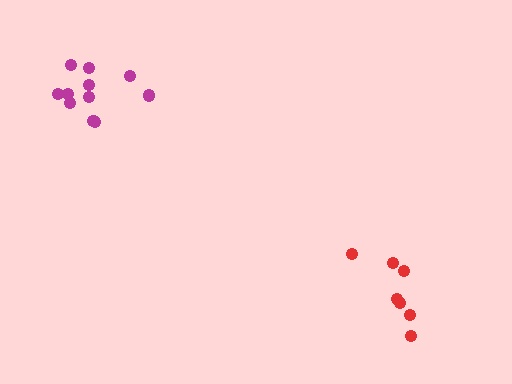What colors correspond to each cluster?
The clusters are colored: red, magenta.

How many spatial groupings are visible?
There are 2 spatial groupings.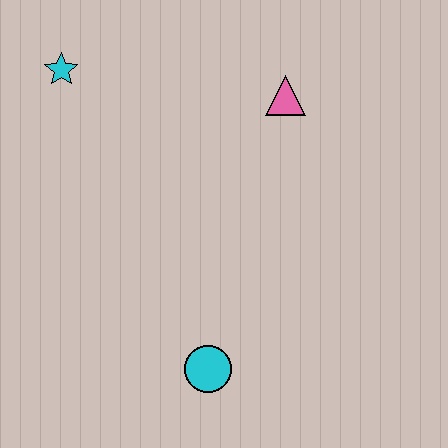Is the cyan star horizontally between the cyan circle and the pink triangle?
No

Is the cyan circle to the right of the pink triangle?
No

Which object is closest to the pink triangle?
The cyan star is closest to the pink triangle.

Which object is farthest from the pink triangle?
The cyan circle is farthest from the pink triangle.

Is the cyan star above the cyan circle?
Yes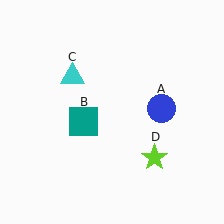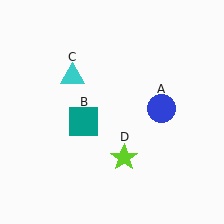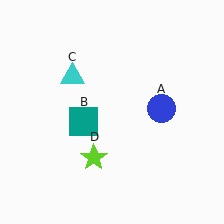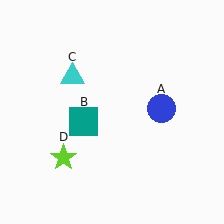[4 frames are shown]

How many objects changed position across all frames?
1 object changed position: lime star (object D).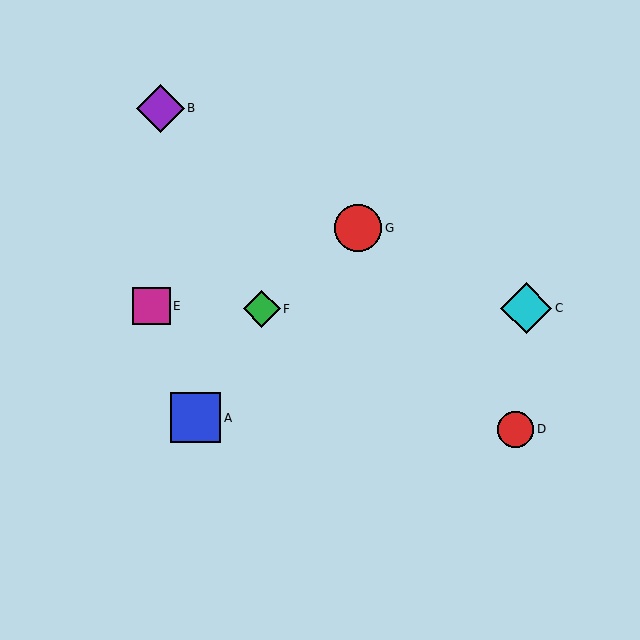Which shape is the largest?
The cyan diamond (labeled C) is the largest.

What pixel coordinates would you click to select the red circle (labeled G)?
Click at (358, 228) to select the red circle G.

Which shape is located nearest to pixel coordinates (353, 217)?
The red circle (labeled G) at (358, 228) is nearest to that location.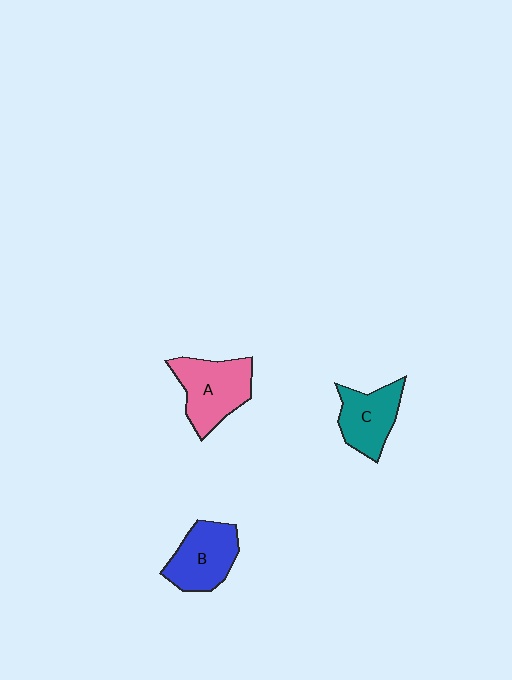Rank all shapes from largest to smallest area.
From largest to smallest: A (pink), B (blue), C (teal).